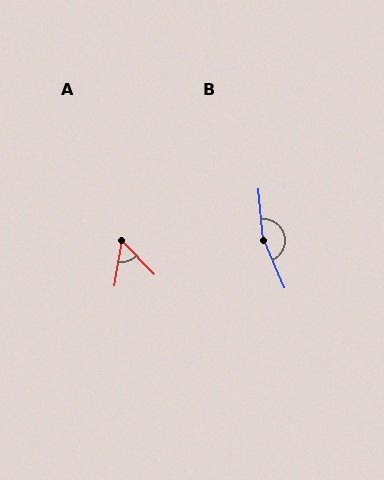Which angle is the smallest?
A, at approximately 54 degrees.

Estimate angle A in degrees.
Approximately 54 degrees.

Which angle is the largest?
B, at approximately 161 degrees.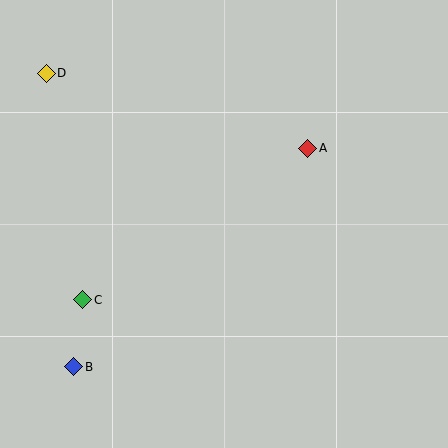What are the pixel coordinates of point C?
Point C is at (83, 300).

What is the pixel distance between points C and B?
The distance between C and B is 68 pixels.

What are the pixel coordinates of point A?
Point A is at (308, 148).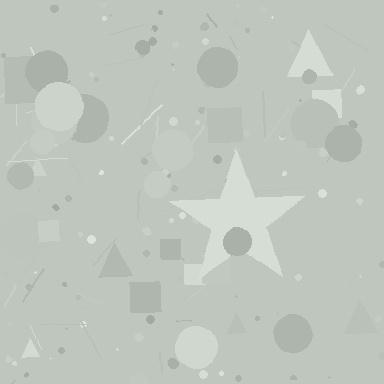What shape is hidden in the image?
A star is hidden in the image.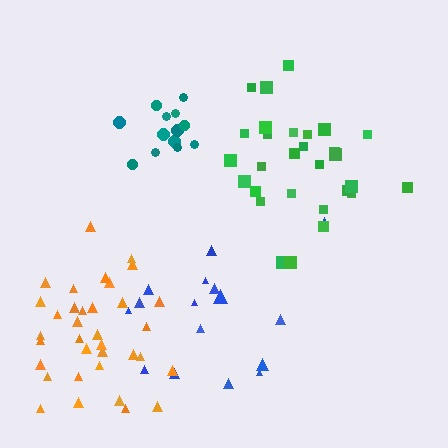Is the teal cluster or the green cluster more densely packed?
Teal.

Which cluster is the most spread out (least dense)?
Blue.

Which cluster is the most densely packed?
Teal.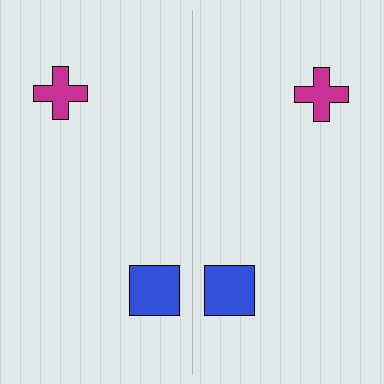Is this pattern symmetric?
Yes, this pattern has bilateral (reflection) symmetry.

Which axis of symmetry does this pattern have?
The pattern has a vertical axis of symmetry running through the center of the image.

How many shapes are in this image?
There are 4 shapes in this image.